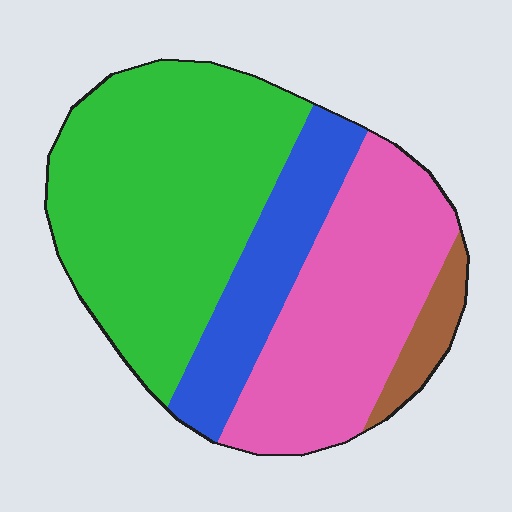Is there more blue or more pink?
Pink.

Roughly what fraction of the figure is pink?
Pink takes up between a sixth and a third of the figure.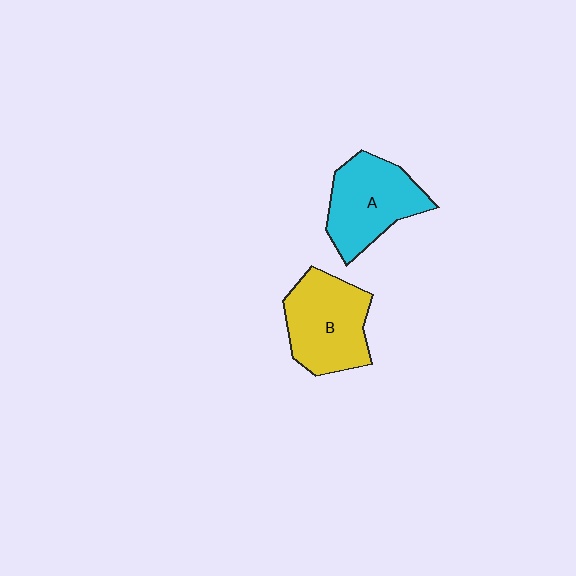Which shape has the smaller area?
Shape A (cyan).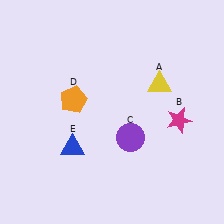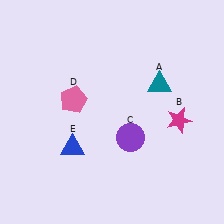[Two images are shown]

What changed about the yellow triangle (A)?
In Image 1, A is yellow. In Image 2, it changed to teal.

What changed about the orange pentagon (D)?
In Image 1, D is orange. In Image 2, it changed to pink.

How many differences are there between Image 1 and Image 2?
There are 2 differences between the two images.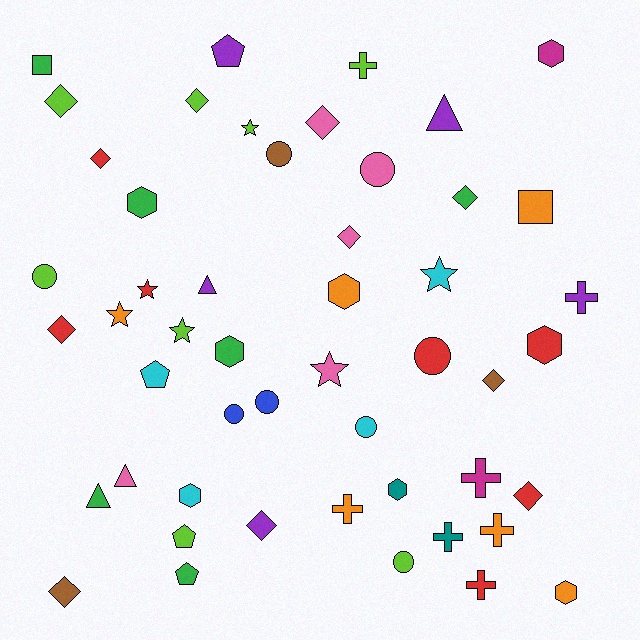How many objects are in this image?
There are 50 objects.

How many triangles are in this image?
There are 4 triangles.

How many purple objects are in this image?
There are 5 purple objects.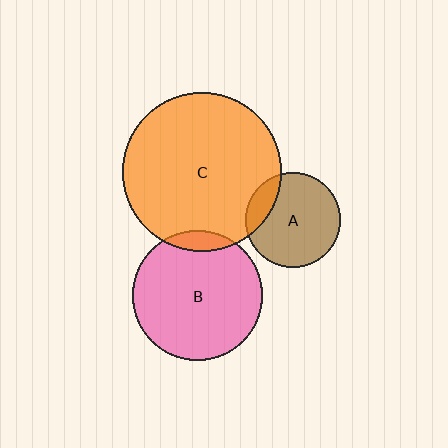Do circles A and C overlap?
Yes.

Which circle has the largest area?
Circle C (orange).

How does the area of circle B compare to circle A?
Approximately 1.9 times.